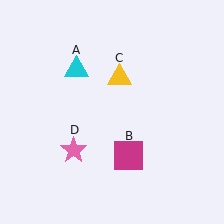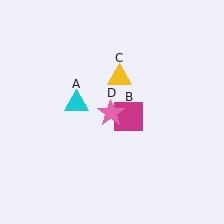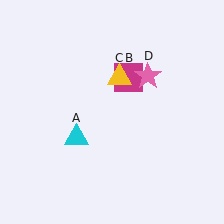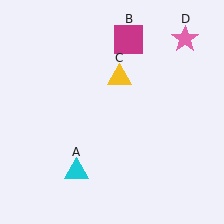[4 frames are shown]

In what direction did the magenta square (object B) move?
The magenta square (object B) moved up.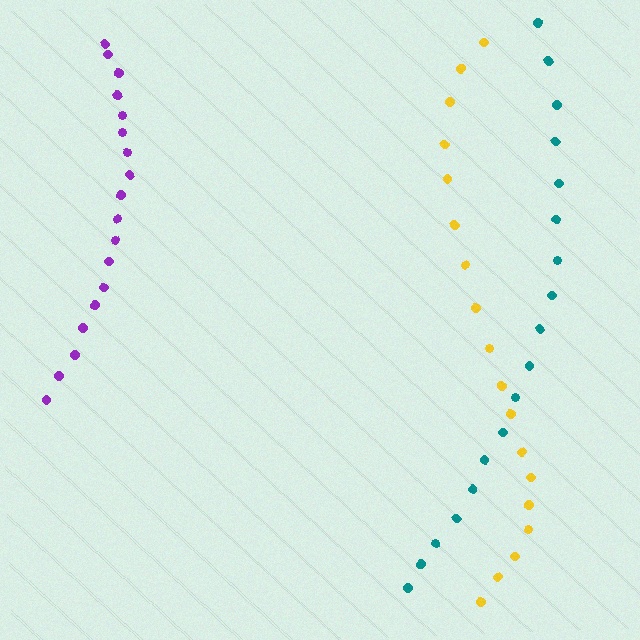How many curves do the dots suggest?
There are 3 distinct paths.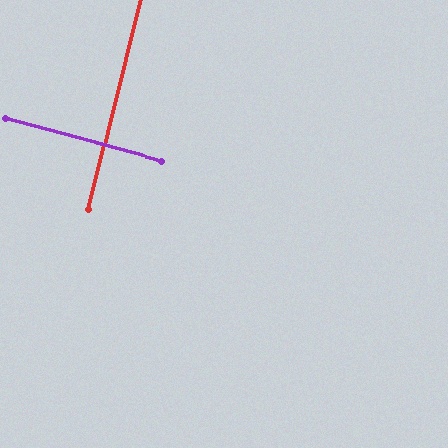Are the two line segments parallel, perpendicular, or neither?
Perpendicular — they meet at approximately 89°.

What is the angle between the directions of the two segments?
Approximately 89 degrees.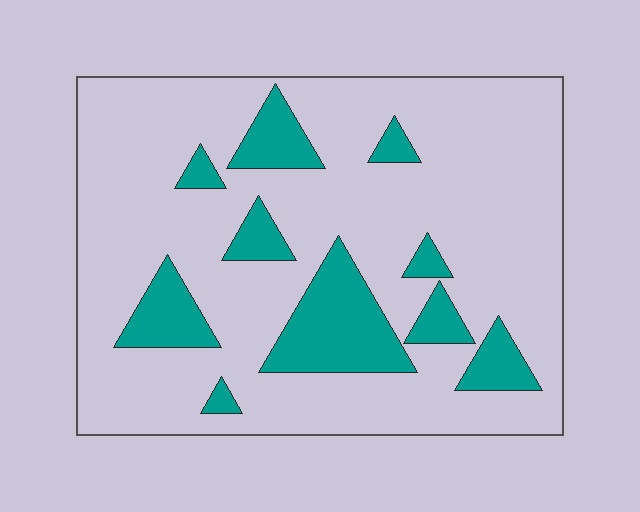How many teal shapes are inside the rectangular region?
10.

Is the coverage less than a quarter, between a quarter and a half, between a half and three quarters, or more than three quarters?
Less than a quarter.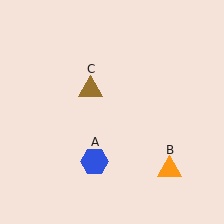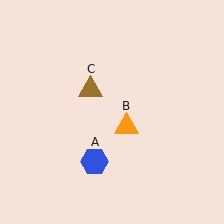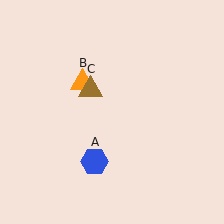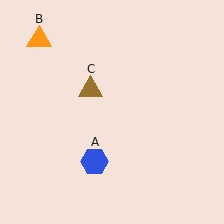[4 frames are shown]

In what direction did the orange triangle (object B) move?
The orange triangle (object B) moved up and to the left.